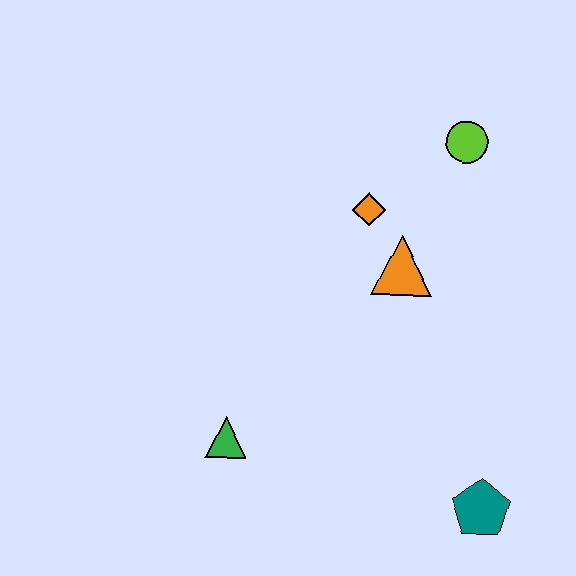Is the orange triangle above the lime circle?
No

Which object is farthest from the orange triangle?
The teal pentagon is farthest from the orange triangle.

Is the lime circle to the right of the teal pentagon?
No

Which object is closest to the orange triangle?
The orange diamond is closest to the orange triangle.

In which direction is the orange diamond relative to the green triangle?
The orange diamond is above the green triangle.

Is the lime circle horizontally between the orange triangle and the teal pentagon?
Yes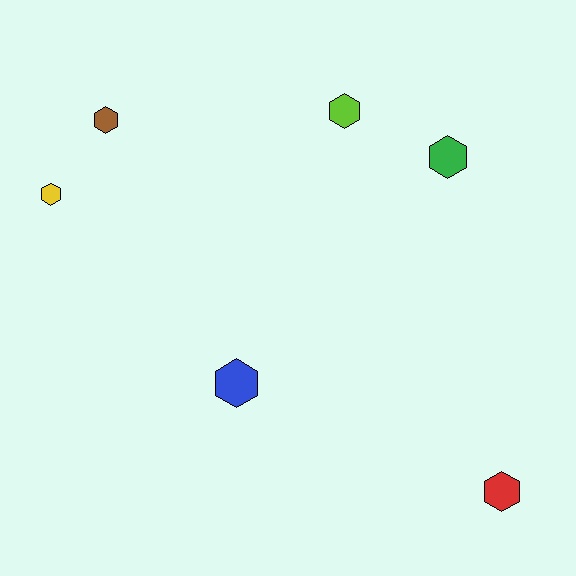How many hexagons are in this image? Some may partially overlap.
There are 6 hexagons.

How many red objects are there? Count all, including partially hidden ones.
There is 1 red object.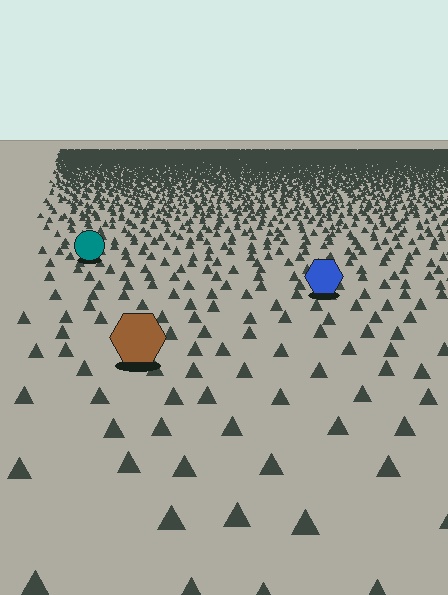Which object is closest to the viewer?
The brown hexagon is closest. The texture marks near it are larger and more spread out.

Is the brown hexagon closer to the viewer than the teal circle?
Yes. The brown hexagon is closer — you can tell from the texture gradient: the ground texture is coarser near it.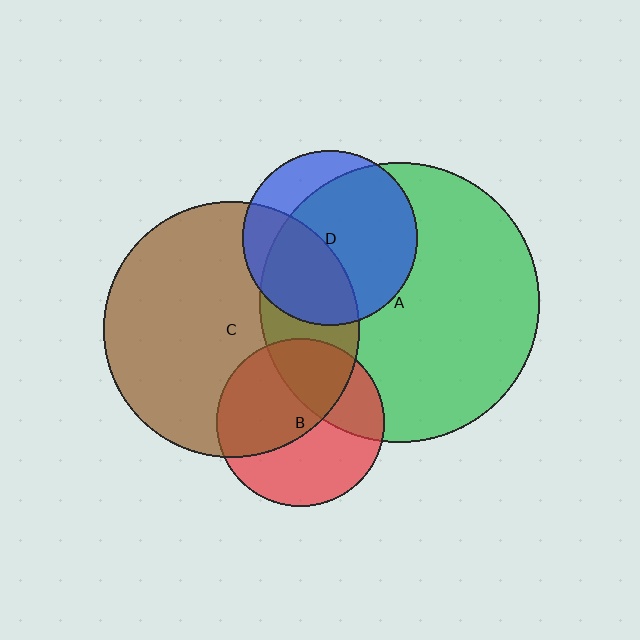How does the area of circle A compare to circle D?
Approximately 2.6 times.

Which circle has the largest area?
Circle A (green).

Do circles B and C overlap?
Yes.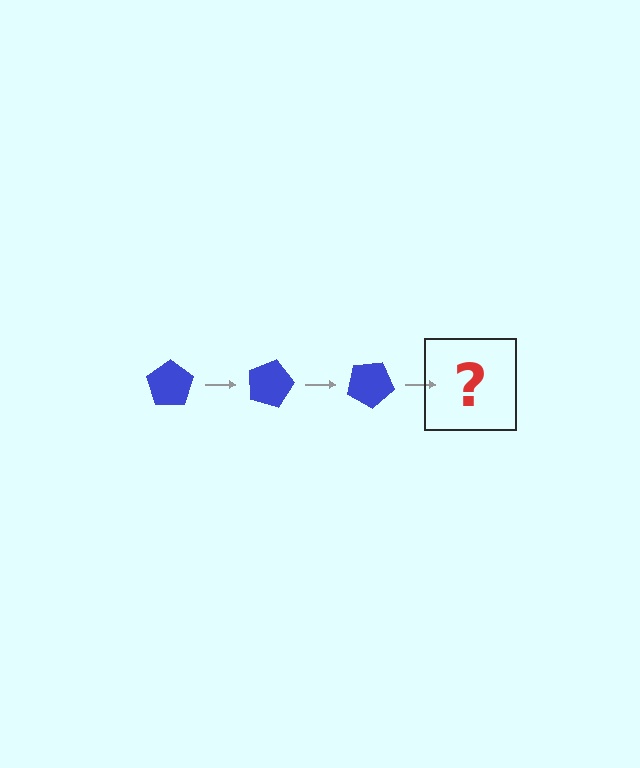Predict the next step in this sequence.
The next step is a blue pentagon rotated 45 degrees.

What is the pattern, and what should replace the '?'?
The pattern is that the pentagon rotates 15 degrees each step. The '?' should be a blue pentagon rotated 45 degrees.